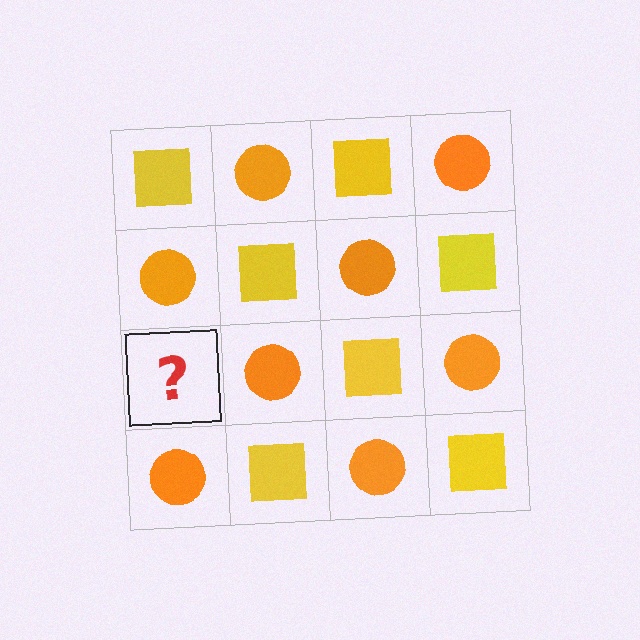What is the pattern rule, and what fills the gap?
The rule is that it alternates yellow square and orange circle in a checkerboard pattern. The gap should be filled with a yellow square.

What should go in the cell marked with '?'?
The missing cell should contain a yellow square.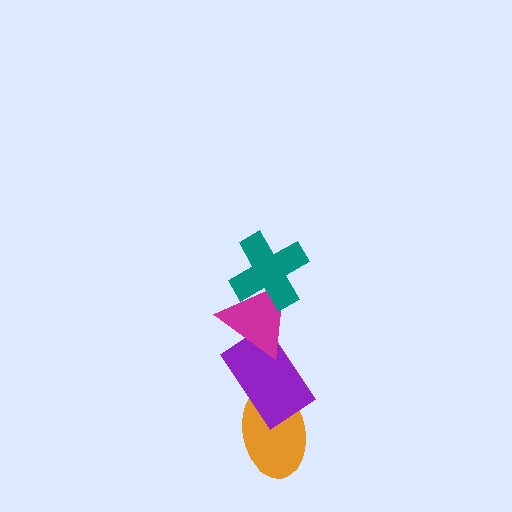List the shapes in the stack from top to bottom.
From top to bottom: the teal cross, the magenta triangle, the purple rectangle, the orange ellipse.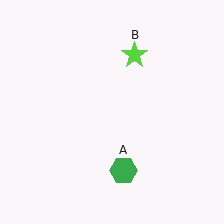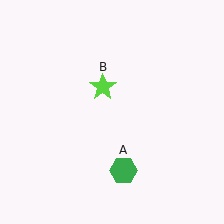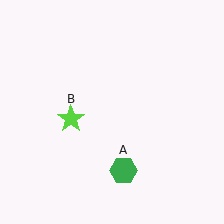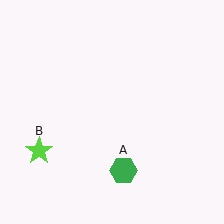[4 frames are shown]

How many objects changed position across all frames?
1 object changed position: lime star (object B).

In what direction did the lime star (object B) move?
The lime star (object B) moved down and to the left.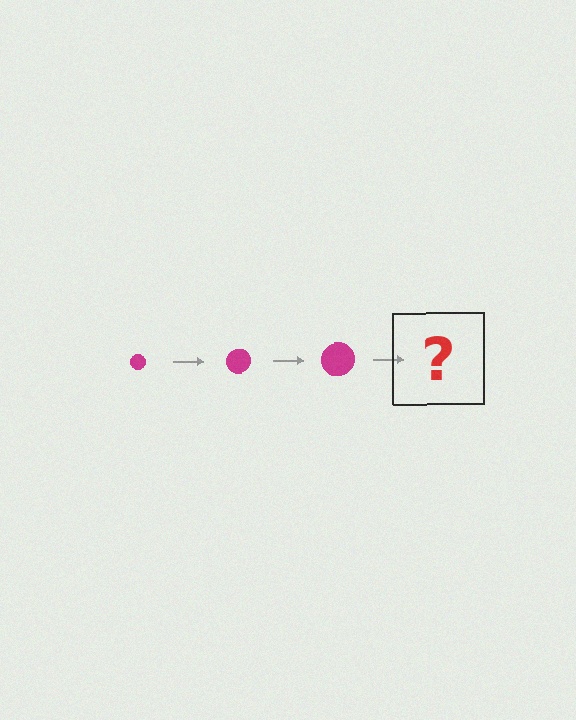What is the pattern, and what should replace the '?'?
The pattern is that the circle gets progressively larger each step. The '?' should be a magenta circle, larger than the previous one.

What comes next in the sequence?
The next element should be a magenta circle, larger than the previous one.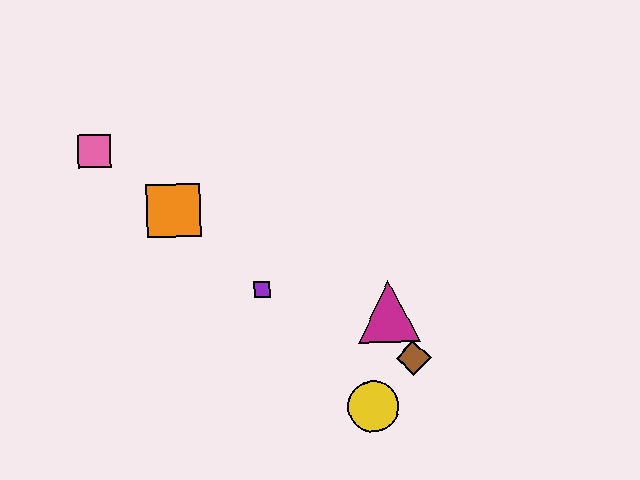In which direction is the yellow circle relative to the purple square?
The yellow circle is below the purple square.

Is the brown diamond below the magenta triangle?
Yes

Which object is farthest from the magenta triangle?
The pink square is farthest from the magenta triangle.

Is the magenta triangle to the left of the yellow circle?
No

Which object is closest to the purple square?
The orange square is closest to the purple square.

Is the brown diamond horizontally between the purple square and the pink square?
No